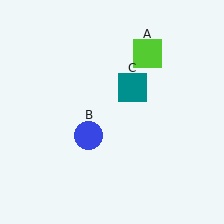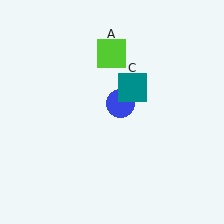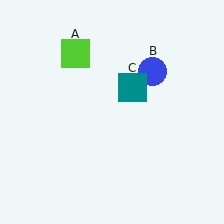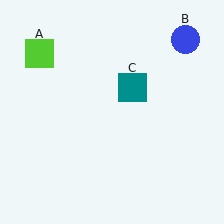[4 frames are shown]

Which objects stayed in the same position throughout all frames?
Teal square (object C) remained stationary.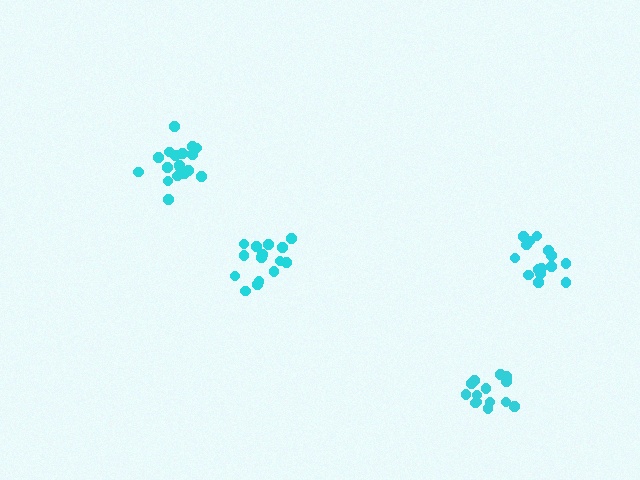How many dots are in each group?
Group 1: 15 dots, Group 2: 15 dots, Group 3: 18 dots, Group 4: 15 dots (63 total).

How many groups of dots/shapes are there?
There are 4 groups.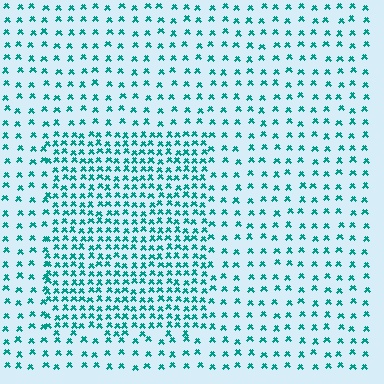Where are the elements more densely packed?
The elements are more densely packed inside the rectangle boundary.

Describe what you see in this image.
The image contains small teal elements arranged at two different densities. A rectangle-shaped region is visible where the elements are more densely packed than the surrounding area.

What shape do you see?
I see a rectangle.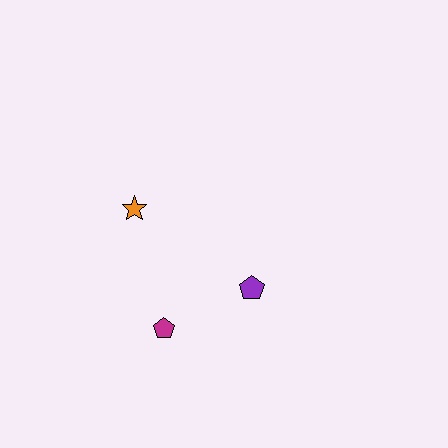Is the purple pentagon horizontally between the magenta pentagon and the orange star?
No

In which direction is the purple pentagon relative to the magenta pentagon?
The purple pentagon is to the right of the magenta pentagon.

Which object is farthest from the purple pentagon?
The orange star is farthest from the purple pentagon.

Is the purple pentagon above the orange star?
No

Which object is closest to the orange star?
The magenta pentagon is closest to the orange star.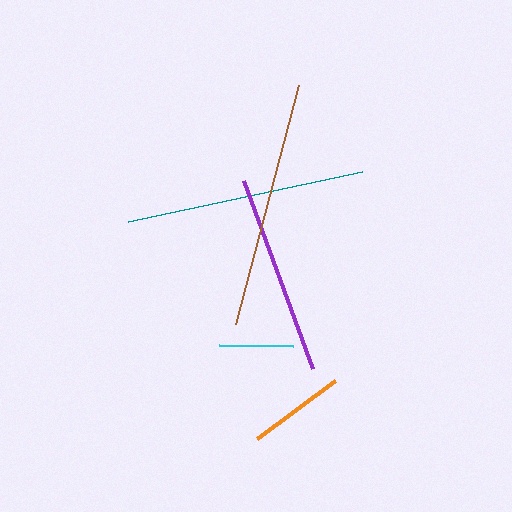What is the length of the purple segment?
The purple segment is approximately 200 pixels long.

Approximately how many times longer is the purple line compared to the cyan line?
The purple line is approximately 2.7 times the length of the cyan line.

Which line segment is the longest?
The brown line is the longest at approximately 247 pixels.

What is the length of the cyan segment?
The cyan segment is approximately 74 pixels long.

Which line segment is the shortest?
The cyan line is the shortest at approximately 74 pixels.